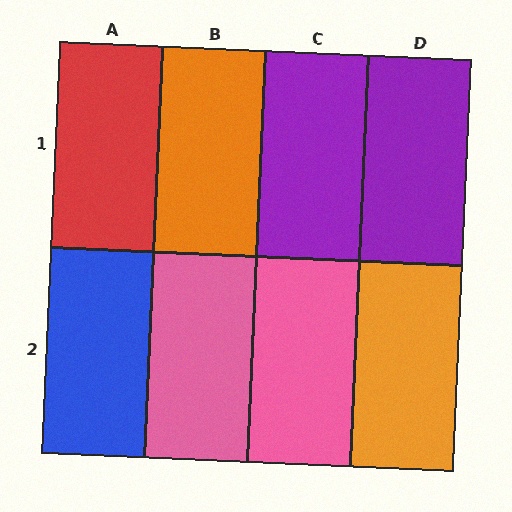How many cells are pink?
2 cells are pink.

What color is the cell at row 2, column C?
Pink.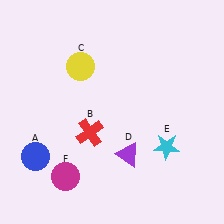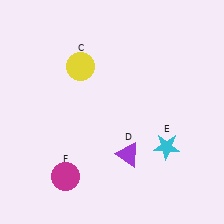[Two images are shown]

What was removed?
The red cross (B), the blue circle (A) were removed in Image 2.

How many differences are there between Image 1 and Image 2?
There are 2 differences between the two images.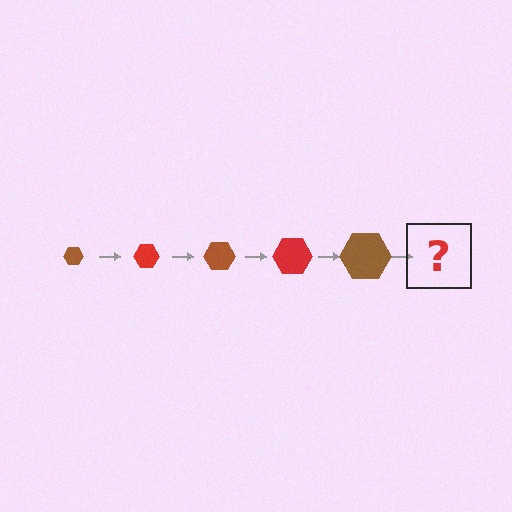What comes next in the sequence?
The next element should be a red hexagon, larger than the previous one.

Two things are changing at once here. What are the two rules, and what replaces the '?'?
The two rules are that the hexagon grows larger each step and the color cycles through brown and red. The '?' should be a red hexagon, larger than the previous one.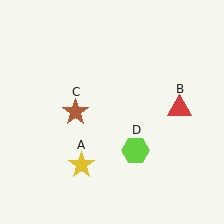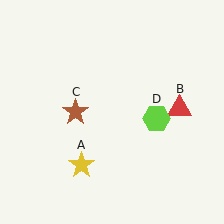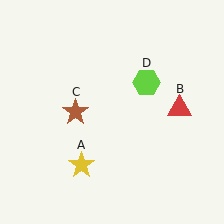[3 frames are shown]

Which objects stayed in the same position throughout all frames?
Yellow star (object A) and red triangle (object B) and brown star (object C) remained stationary.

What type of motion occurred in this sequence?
The lime hexagon (object D) rotated counterclockwise around the center of the scene.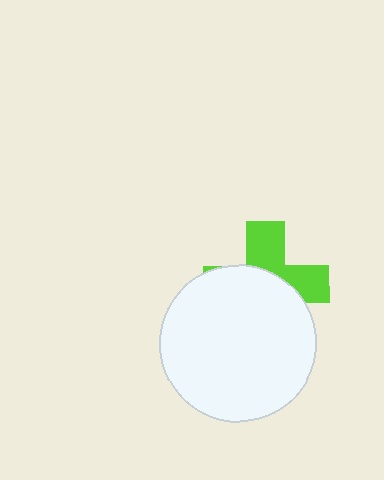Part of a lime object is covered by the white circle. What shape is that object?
It is a cross.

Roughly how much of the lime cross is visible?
A small part of it is visible (roughly 42%).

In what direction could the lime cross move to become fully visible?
The lime cross could move up. That would shift it out from behind the white circle entirely.